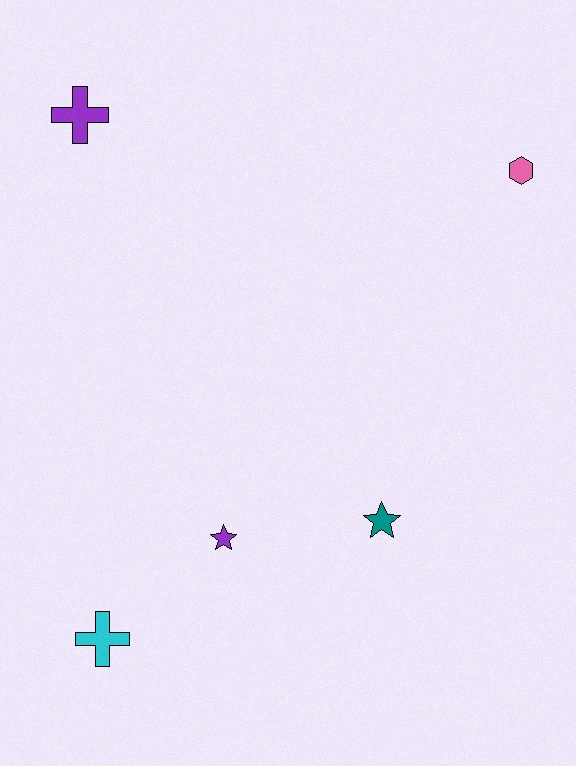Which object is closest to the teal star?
The purple star is closest to the teal star.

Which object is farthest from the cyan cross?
The pink hexagon is farthest from the cyan cross.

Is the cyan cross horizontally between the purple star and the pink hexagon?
No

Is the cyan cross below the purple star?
Yes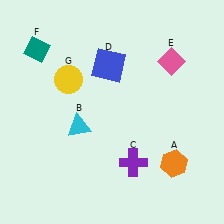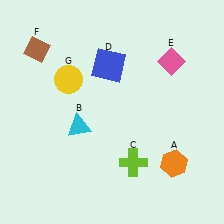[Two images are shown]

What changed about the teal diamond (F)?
In Image 1, F is teal. In Image 2, it changed to brown.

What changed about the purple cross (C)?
In Image 1, C is purple. In Image 2, it changed to lime.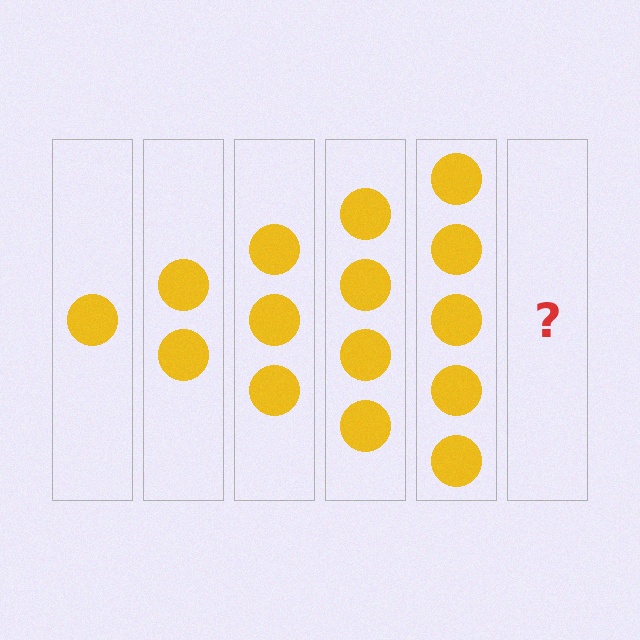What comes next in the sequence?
The next element should be 6 circles.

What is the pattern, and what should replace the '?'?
The pattern is that each step adds one more circle. The '?' should be 6 circles.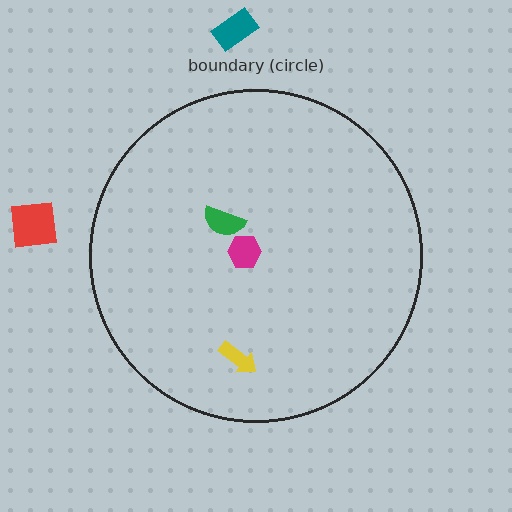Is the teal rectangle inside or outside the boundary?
Outside.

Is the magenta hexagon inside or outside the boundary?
Inside.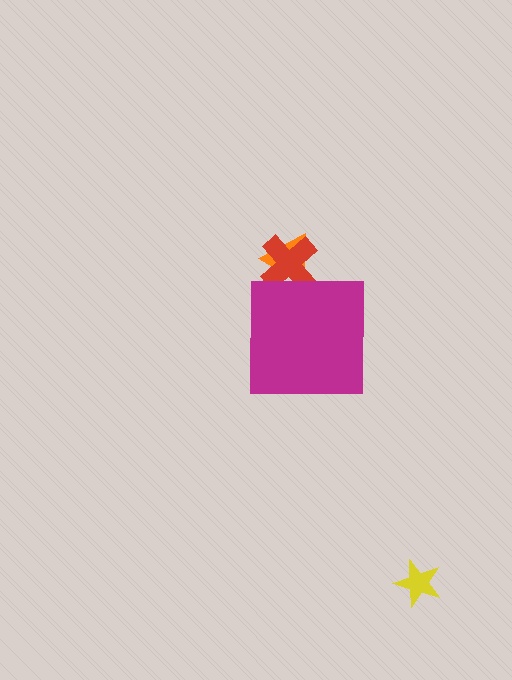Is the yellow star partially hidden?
No, the yellow star is fully visible.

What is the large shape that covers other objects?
A magenta square.